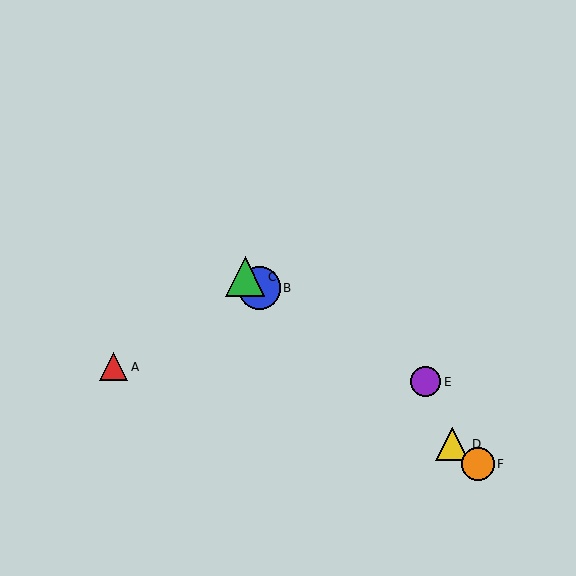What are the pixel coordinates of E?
Object E is at (426, 382).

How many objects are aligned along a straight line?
4 objects (B, C, D, F) are aligned along a straight line.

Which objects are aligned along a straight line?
Objects B, C, D, F are aligned along a straight line.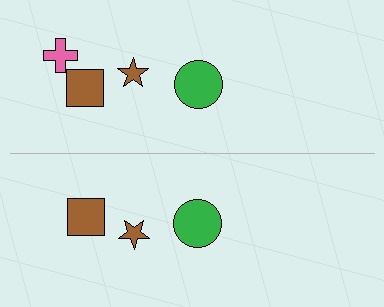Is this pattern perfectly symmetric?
No, the pattern is not perfectly symmetric. A pink cross is missing from the bottom side.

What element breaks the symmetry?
A pink cross is missing from the bottom side.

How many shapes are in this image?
There are 7 shapes in this image.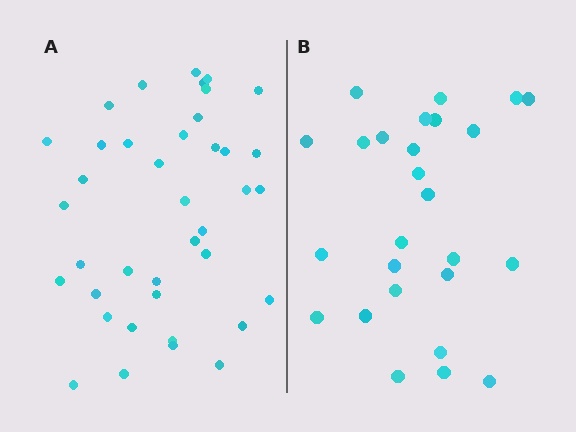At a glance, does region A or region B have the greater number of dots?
Region A (the left region) has more dots.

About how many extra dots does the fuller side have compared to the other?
Region A has approximately 15 more dots than region B.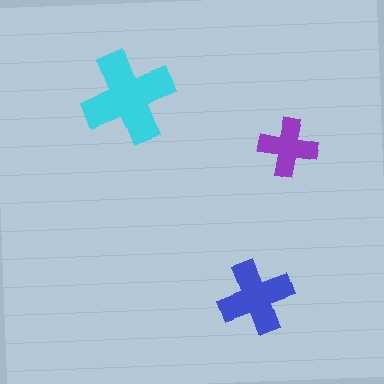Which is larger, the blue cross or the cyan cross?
The cyan one.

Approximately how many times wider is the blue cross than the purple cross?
About 1.5 times wider.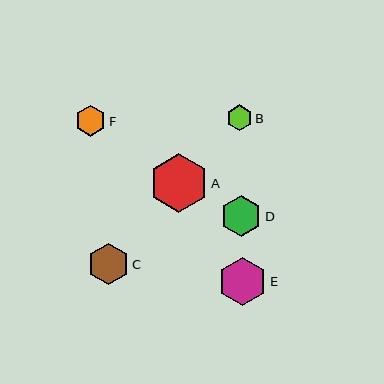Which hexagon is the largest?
Hexagon A is the largest with a size of approximately 59 pixels.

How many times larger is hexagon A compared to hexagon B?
Hexagon A is approximately 2.3 times the size of hexagon B.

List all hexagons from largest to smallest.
From largest to smallest: A, E, D, C, F, B.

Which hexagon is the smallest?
Hexagon B is the smallest with a size of approximately 26 pixels.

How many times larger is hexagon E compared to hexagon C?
Hexagon E is approximately 1.2 times the size of hexagon C.